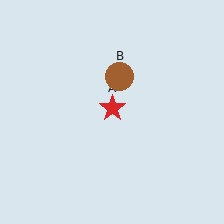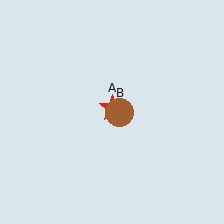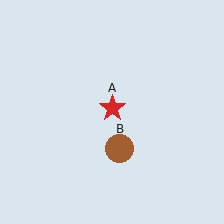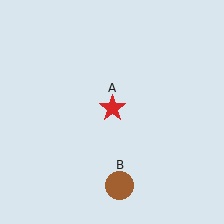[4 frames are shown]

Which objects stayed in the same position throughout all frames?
Red star (object A) remained stationary.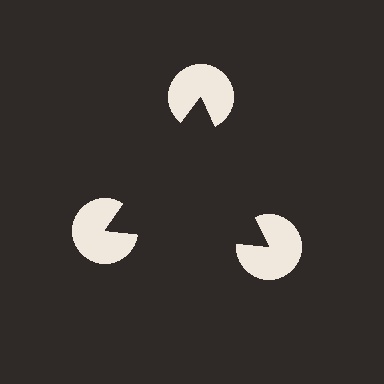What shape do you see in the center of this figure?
An illusory triangle — its edges are inferred from the aligned wedge cuts in the pac-man discs, not physically drawn.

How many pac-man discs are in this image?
There are 3 — one at each vertex of the illusory triangle.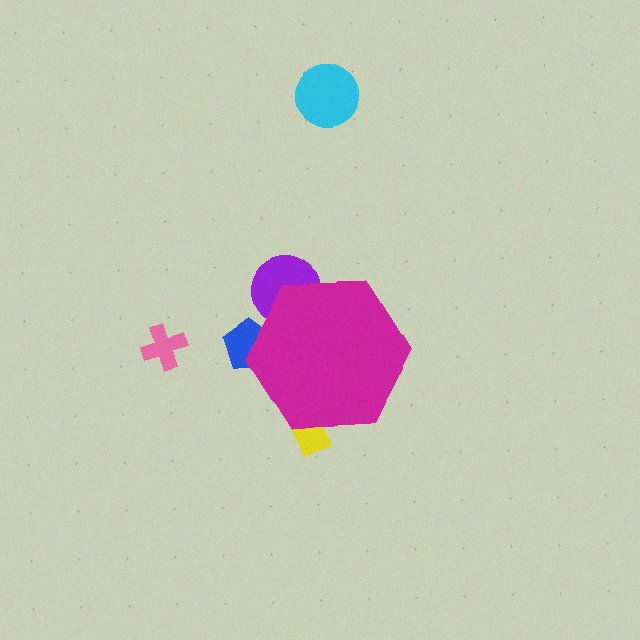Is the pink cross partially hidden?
No, the pink cross is fully visible.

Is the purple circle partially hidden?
Yes, the purple circle is partially hidden behind the magenta hexagon.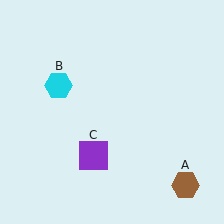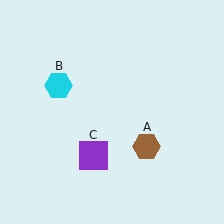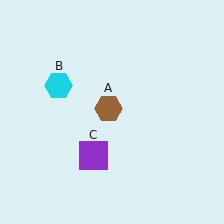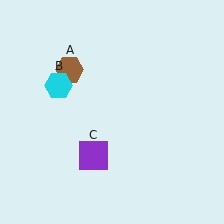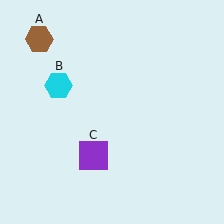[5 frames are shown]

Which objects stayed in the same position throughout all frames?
Cyan hexagon (object B) and purple square (object C) remained stationary.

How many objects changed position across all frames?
1 object changed position: brown hexagon (object A).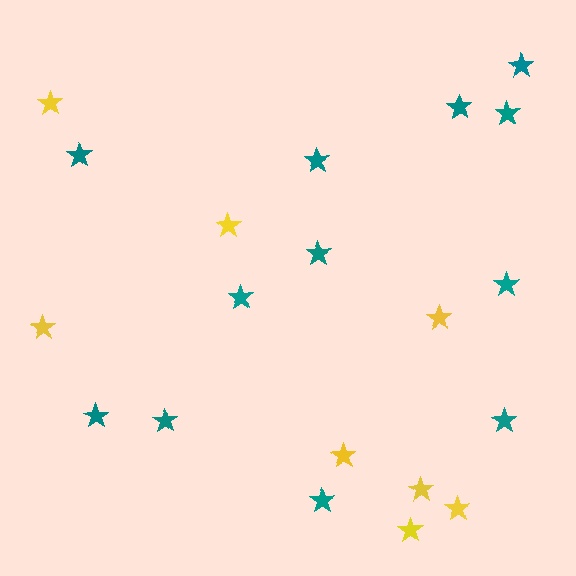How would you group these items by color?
There are 2 groups: one group of yellow stars (8) and one group of teal stars (12).